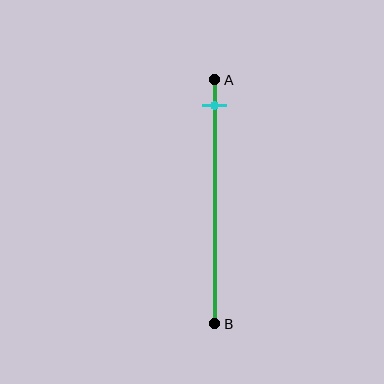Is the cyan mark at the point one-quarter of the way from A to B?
No, the mark is at about 10% from A, not at the 25% one-quarter point.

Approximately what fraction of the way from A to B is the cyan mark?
The cyan mark is approximately 10% of the way from A to B.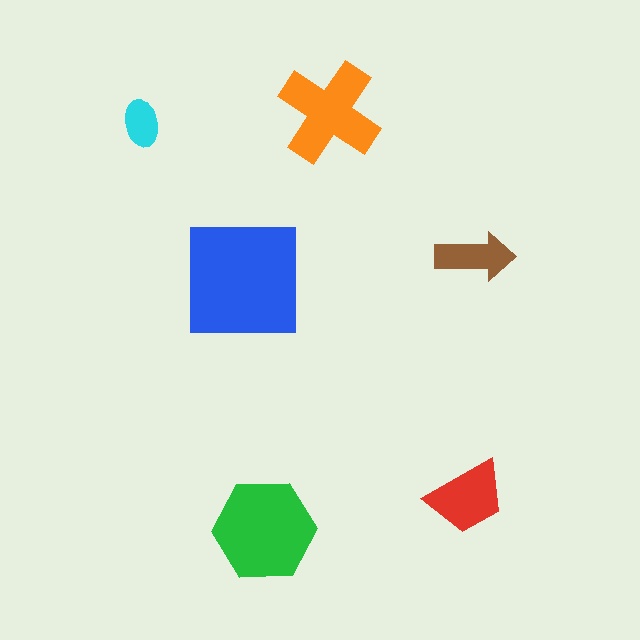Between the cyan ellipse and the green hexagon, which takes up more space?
The green hexagon.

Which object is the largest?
The blue square.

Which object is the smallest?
The cyan ellipse.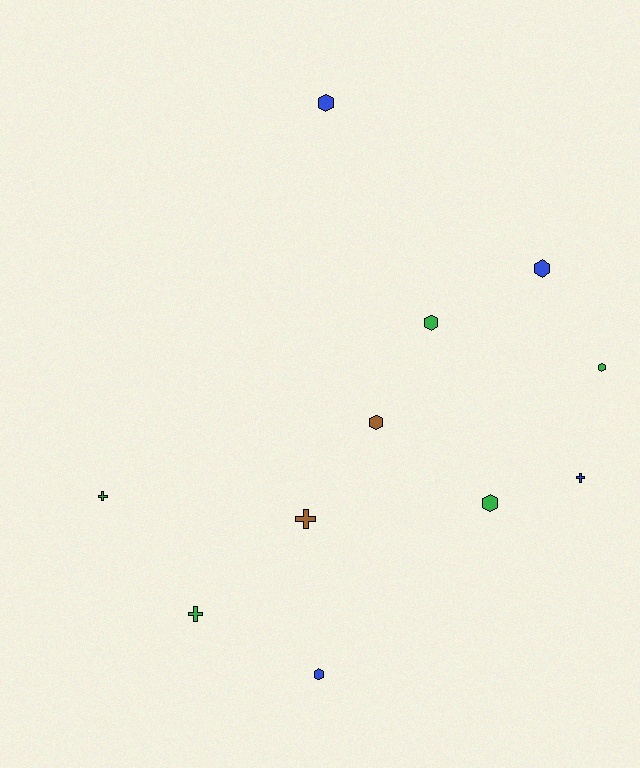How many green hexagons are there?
There are 3 green hexagons.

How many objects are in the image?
There are 11 objects.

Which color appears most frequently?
Green, with 5 objects.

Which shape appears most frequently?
Hexagon, with 7 objects.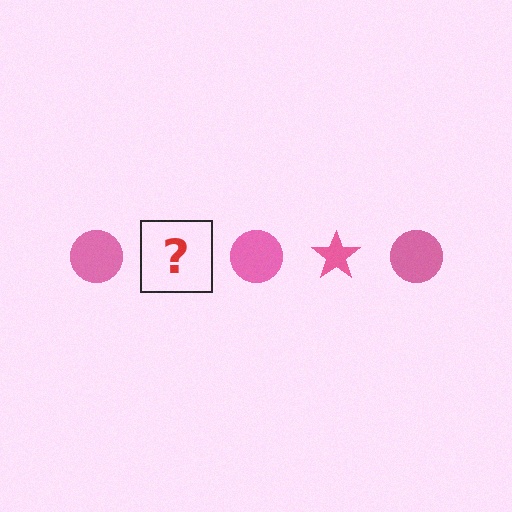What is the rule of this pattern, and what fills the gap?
The rule is that the pattern cycles through circle, star shapes in pink. The gap should be filled with a pink star.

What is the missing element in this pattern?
The missing element is a pink star.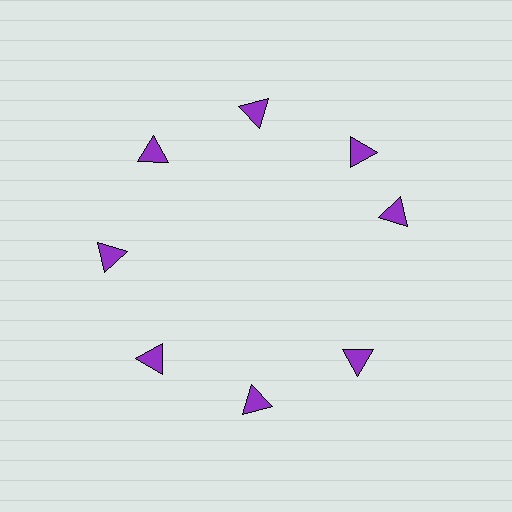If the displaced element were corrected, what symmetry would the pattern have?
It would have 8-fold rotational symmetry — the pattern would map onto itself every 45 degrees.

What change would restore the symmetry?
The symmetry would be restored by rotating it back into even spacing with its neighbors so that all 8 triangles sit at equal angles and equal distance from the center.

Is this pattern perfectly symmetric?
No. The 8 purple triangles are arranged in a ring, but one element near the 3 o'clock position is rotated out of alignment along the ring, breaking the 8-fold rotational symmetry.